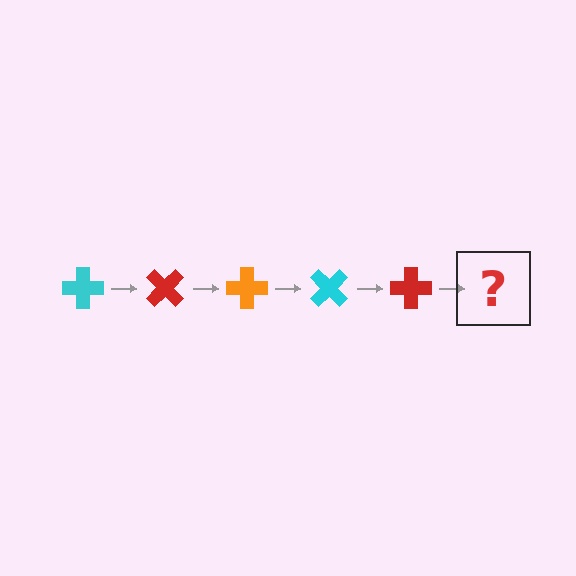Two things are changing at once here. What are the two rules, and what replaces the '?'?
The two rules are that it rotates 45 degrees each step and the color cycles through cyan, red, and orange. The '?' should be an orange cross, rotated 225 degrees from the start.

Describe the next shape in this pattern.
It should be an orange cross, rotated 225 degrees from the start.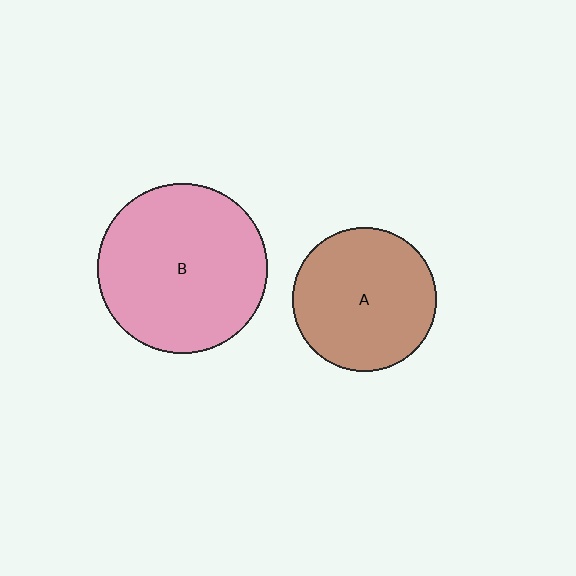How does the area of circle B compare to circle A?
Approximately 1.4 times.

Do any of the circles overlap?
No, none of the circles overlap.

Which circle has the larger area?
Circle B (pink).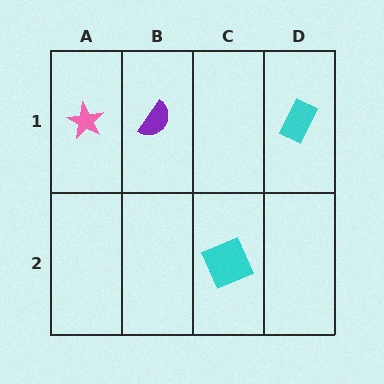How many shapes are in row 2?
1 shape.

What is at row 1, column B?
A purple semicircle.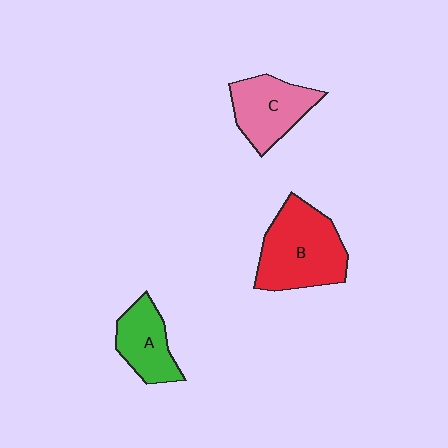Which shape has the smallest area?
Shape A (green).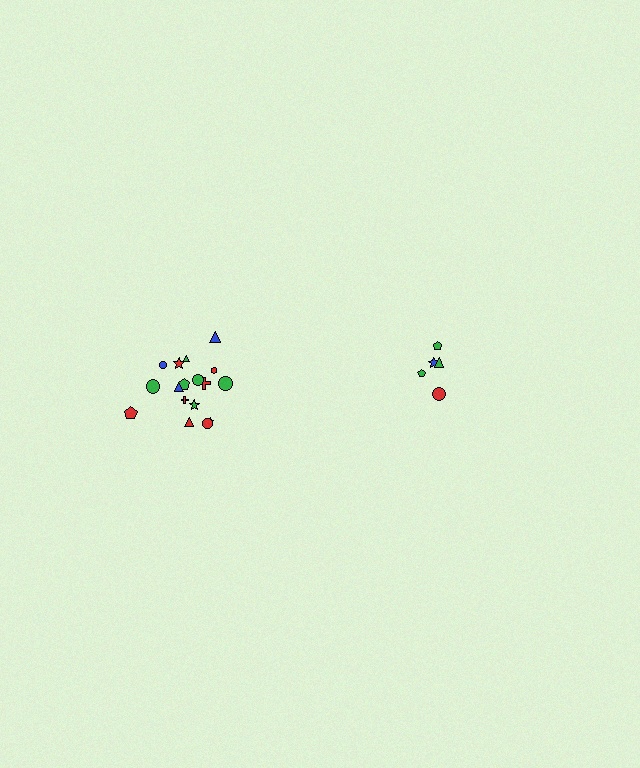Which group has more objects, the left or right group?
The left group.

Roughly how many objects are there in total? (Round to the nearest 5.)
Roughly 25 objects in total.